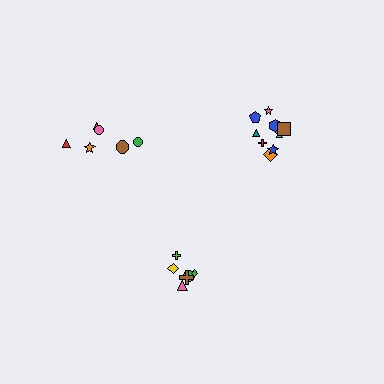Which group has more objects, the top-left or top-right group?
The top-right group.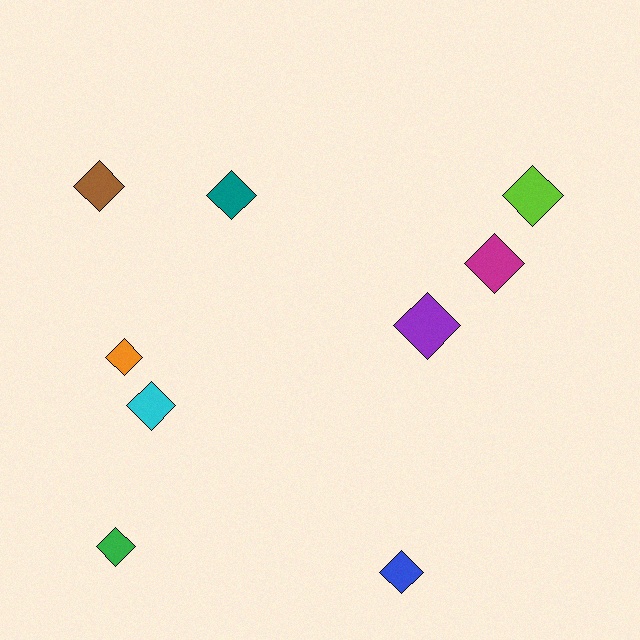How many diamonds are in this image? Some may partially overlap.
There are 9 diamonds.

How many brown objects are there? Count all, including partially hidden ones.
There is 1 brown object.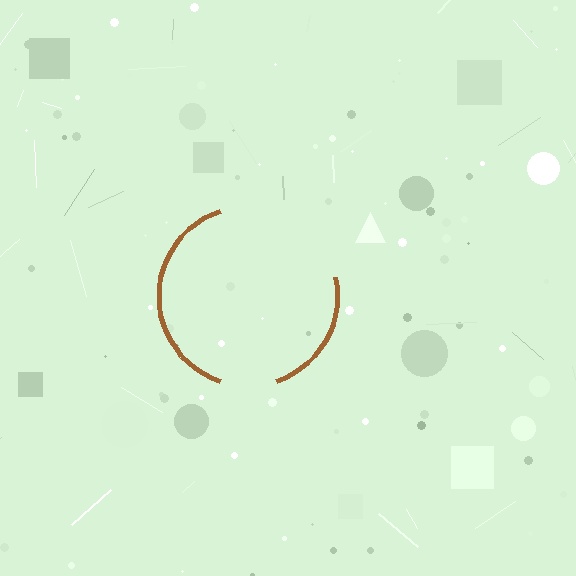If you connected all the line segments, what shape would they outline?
They would outline a circle.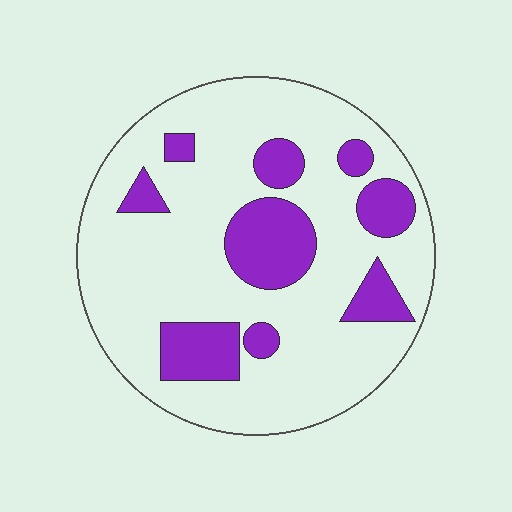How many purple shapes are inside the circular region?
9.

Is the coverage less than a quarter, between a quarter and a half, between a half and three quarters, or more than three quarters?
Less than a quarter.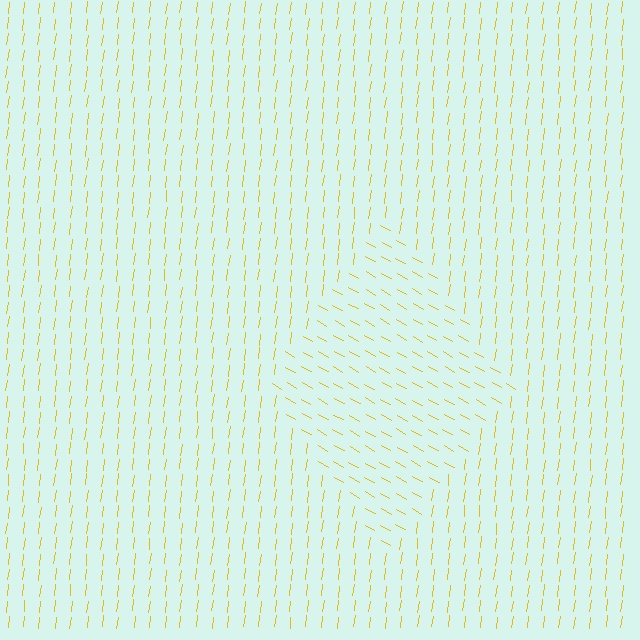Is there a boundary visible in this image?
Yes, there is a texture boundary formed by a change in line orientation.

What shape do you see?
I see a diamond.